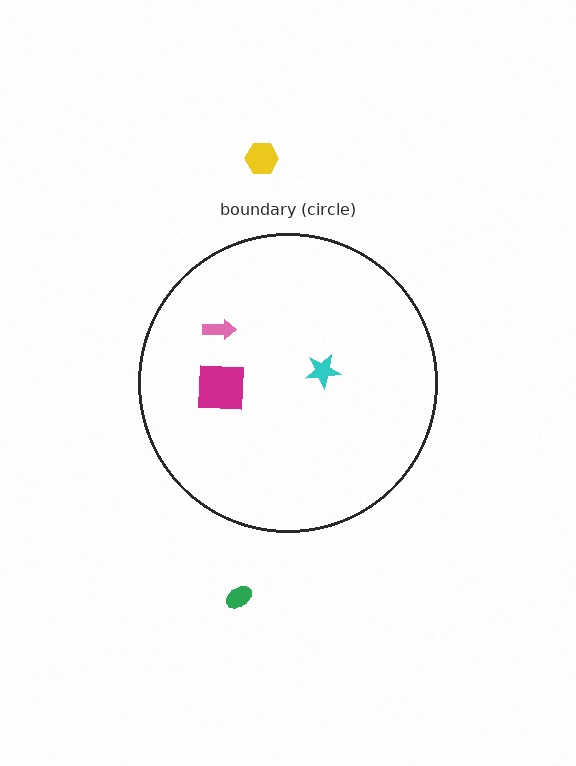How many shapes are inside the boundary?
3 inside, 2 outside.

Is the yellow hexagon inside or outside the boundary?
Outside.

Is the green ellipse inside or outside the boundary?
Outside.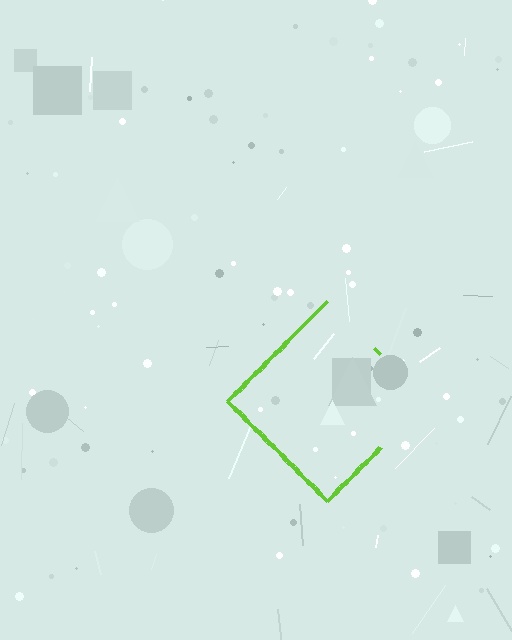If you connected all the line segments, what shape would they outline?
They would outline a diamond.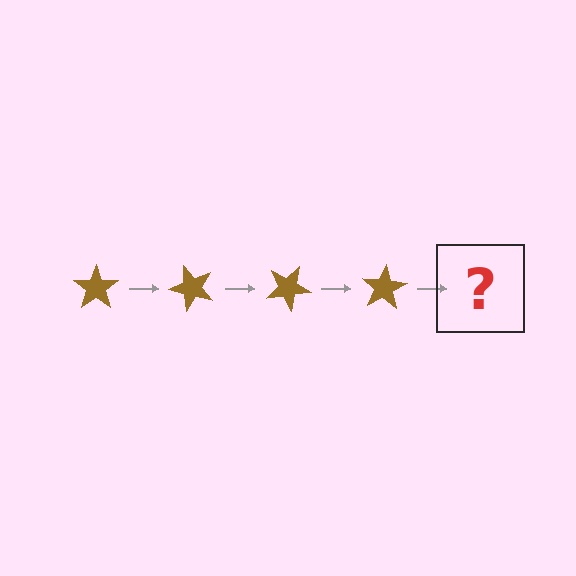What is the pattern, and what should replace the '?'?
The pattern is that the star rotates 50 degrees each step. The '?' should be a brown star rotated 200 degrees.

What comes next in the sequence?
The next element should be a brown star rotated 200 degrees.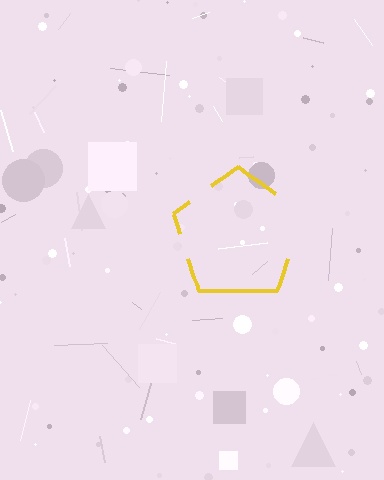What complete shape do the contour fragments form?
The contour fragments form a pentagon.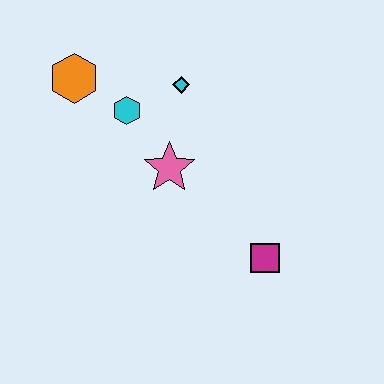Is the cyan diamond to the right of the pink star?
Yes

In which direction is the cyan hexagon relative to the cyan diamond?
The cyan hexagon is to the left of the cyan diamond.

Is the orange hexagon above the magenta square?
Yes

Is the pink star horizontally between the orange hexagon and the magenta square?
Yes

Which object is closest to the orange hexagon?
The cyan hexagon is closest to the orange hexagon.